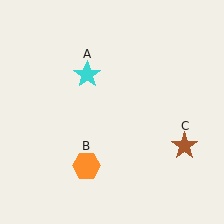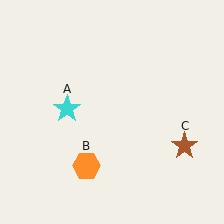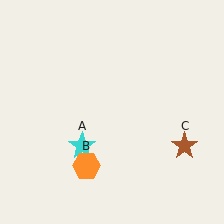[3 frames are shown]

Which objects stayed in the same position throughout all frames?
Orange hexagon (object B) and brown star (object C) remained stationary.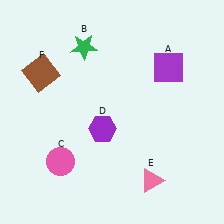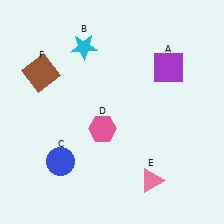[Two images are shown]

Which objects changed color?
B changed from green to cyan. C changed from pink to blue. D changed from purple to pink.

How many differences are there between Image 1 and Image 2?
There are 3 differences between the two images.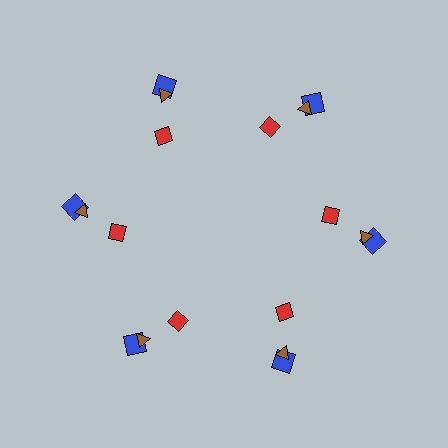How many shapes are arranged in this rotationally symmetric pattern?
There are 18 shapes, arranged in 6 groups of 3.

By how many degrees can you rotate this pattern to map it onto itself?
The pattern maps onto itself every 60 degrees of rotation.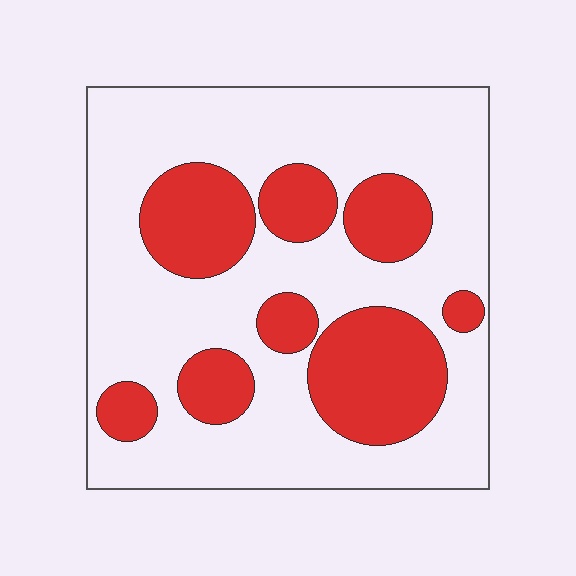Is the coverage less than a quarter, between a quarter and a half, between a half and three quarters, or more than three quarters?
Between a quarter and a half.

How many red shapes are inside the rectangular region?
8.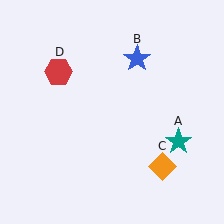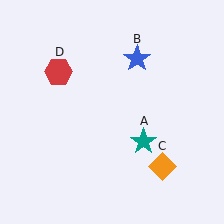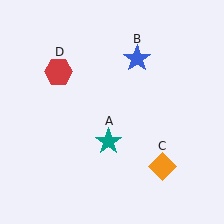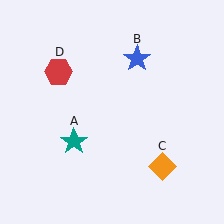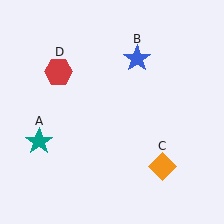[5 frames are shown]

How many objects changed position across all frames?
1 object changed position: teal star (object A).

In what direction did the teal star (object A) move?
The teal star (object A) moved left.